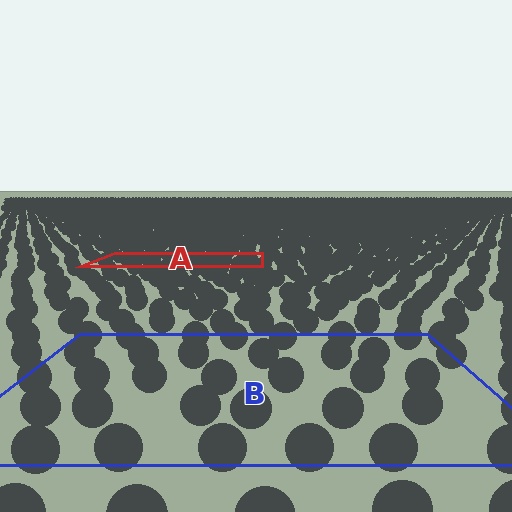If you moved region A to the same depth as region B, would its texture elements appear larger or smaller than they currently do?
They would appear larger. At a closer depth, the same texture elements are projected at a bigger on-screen size.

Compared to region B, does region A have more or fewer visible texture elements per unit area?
Region A has more texture elements per unit area — they are packed more densely because it is farther away.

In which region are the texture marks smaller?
The texture marks are smaller in region A, because it is farther away.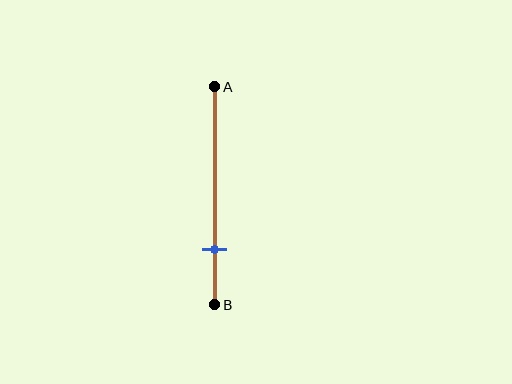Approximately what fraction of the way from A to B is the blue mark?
The blue mark is approximately 75% of the way from A to B.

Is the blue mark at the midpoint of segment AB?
No, the mark is at about 75% from A, not at the 50% midpoint.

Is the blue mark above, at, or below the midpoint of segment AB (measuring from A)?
The blue mark is below the midpoint of segment AB.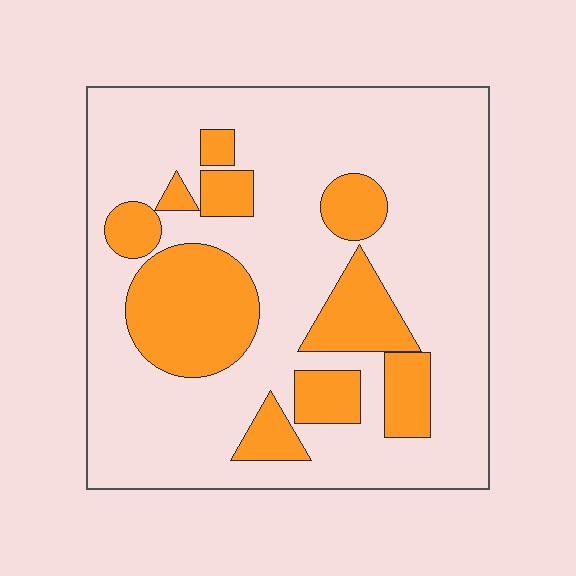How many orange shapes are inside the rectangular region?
10.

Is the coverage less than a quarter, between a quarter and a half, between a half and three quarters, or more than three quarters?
Between a quarter and a half.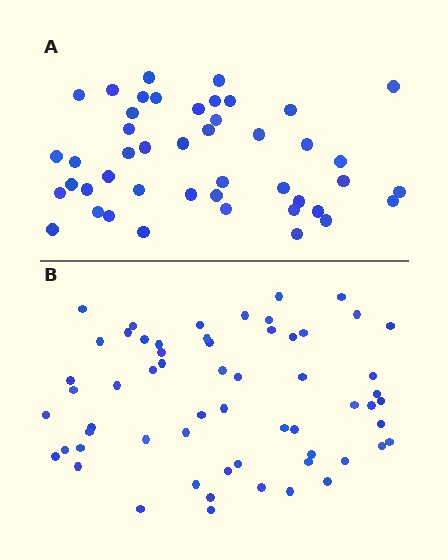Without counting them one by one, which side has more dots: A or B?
Region B (the bottom region) has more dots.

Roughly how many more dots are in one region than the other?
Region B has approximately 15 more dots than region A.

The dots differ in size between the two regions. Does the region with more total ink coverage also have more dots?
No. Region A has more total ink coverage because its dots are larger, but region B actually contains more individual dots. Total area can be misleading — the number of items is what matters here.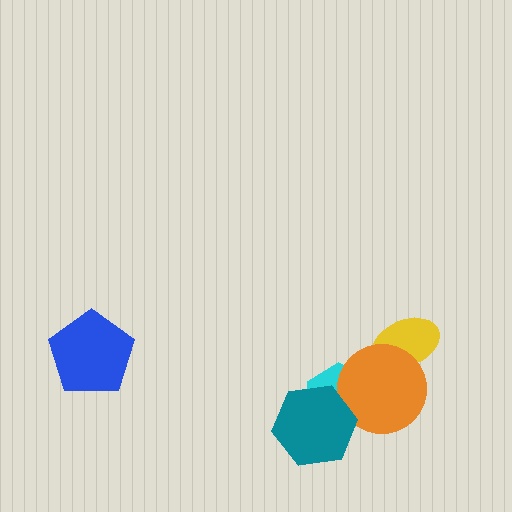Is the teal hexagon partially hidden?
No, no other shape covers it.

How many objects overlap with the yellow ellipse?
1 object overlaps with the yellow ellipse.